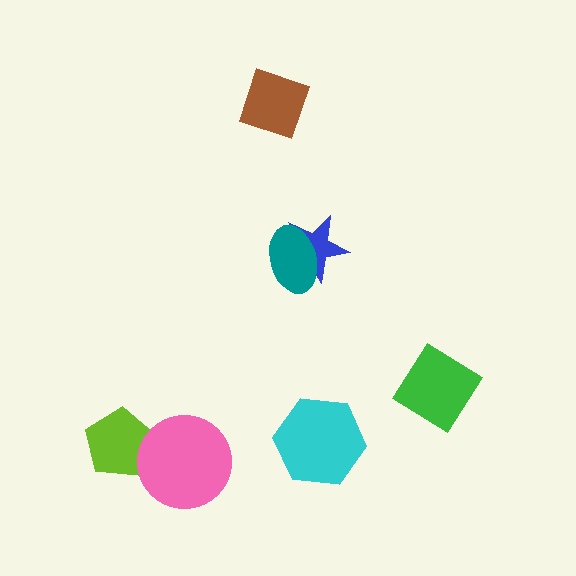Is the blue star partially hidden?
Yes, it is partially covered by another shape.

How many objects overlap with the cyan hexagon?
0 objects overlap with the cyan hexagon.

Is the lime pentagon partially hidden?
Yes, it is partially covered by another shape.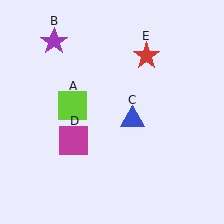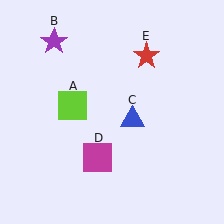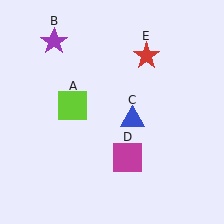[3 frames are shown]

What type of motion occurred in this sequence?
The magenta square (object D) rotated counterclockwise around the center of the scene.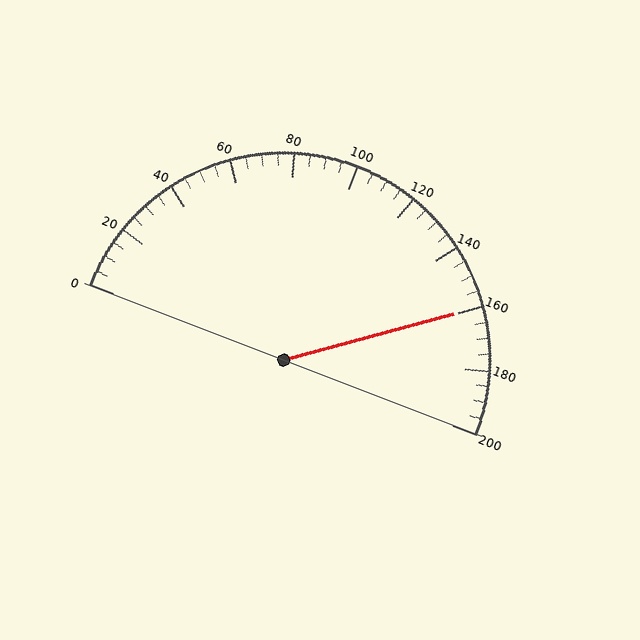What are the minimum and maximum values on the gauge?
The gauge ranges from 0 to 200.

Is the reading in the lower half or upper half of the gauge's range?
The reading is in the upper half of the range (0 to 200).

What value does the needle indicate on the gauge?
The needle indicates approximately 160.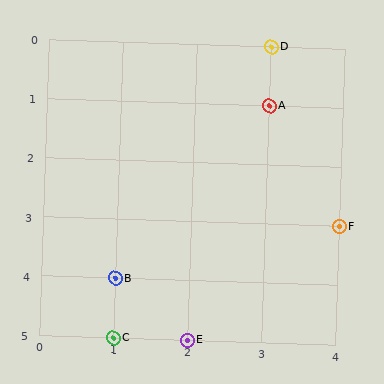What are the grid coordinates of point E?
Point E is at grid coordinates (2, 5).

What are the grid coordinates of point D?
Point D is at grid coordinates (3, 0).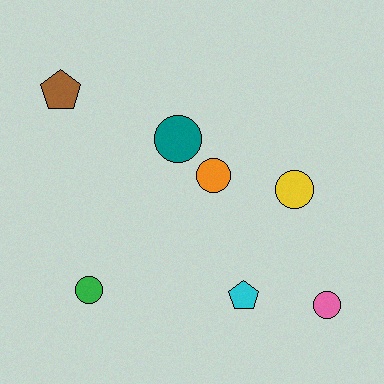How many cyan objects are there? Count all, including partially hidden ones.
There is 1 cyan object.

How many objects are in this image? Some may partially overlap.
There are 7 objects.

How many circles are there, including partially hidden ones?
There are 5 circles.